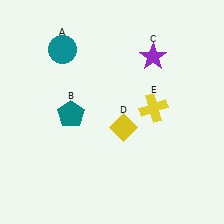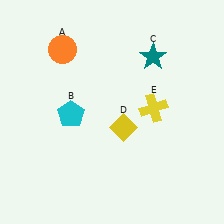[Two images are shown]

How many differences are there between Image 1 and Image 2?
There are 3 differences between the two images.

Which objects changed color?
A changed from teal to orange. B changed from teal to cyan. C changed from purple to teal.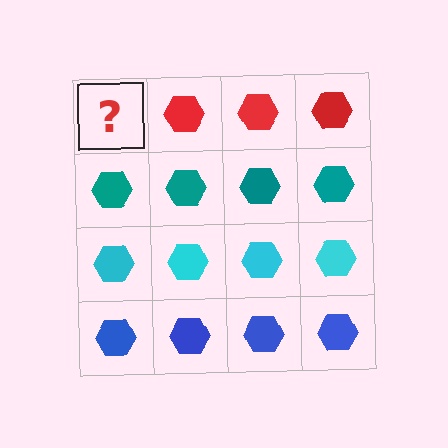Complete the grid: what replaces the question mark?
The question mark should be replaced with a red hexagon.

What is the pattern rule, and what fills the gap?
The rule is that each row has a consistent color. The gap should be filled with a red hexagon.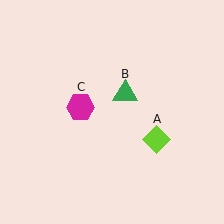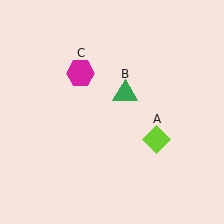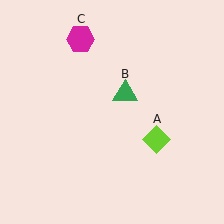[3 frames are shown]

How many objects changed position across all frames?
1 object changed position: magenta hexagon (object C).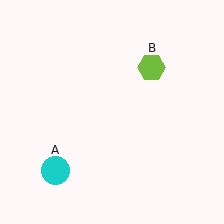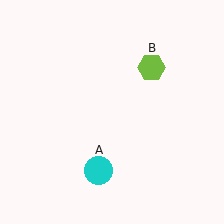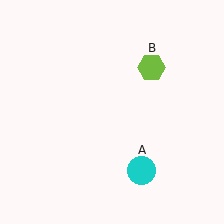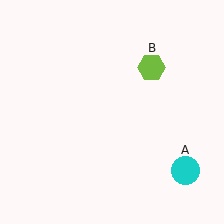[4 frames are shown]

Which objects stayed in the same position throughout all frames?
Lime hexagon (object B) remained stationary.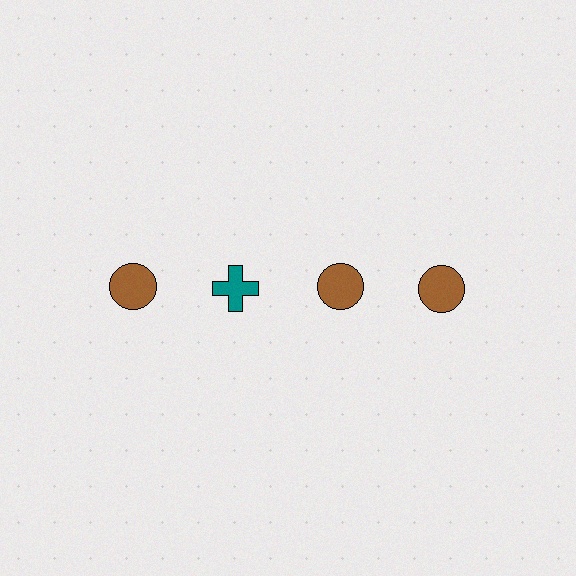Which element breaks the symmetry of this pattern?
The teal cross in the top row, second from left column breaks the symmetry. All other shapes are brown circles.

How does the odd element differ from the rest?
It differs in both color (teal instead of brown) and shape (cross instead of circle).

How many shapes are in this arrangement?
There are 4 shapes arranged in a grid pattern.